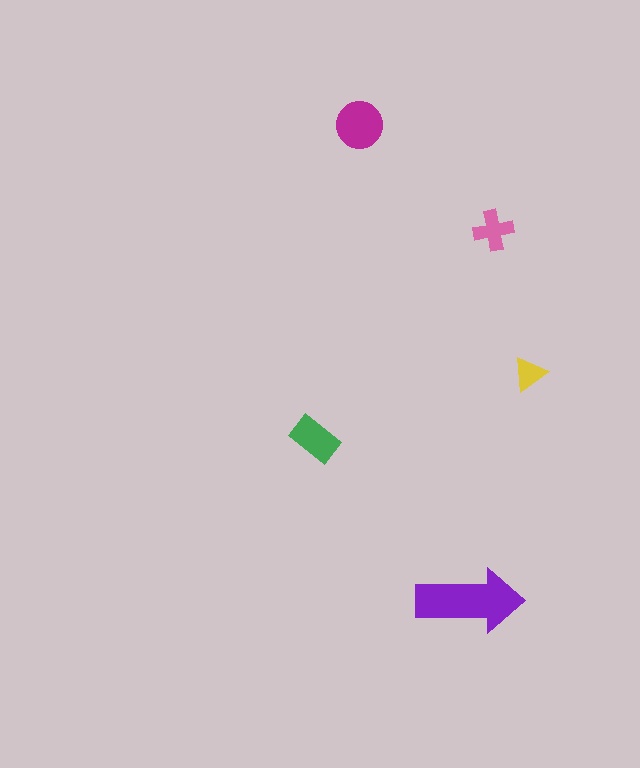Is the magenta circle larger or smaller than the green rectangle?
Larger.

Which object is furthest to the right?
The yellow triangle is rightmost.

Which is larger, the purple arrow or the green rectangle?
The purple arrow.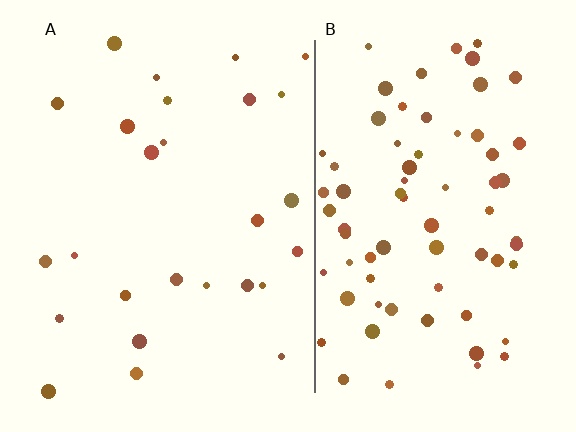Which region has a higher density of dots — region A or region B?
B (the right).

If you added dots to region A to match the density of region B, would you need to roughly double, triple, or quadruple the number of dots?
Approximately triple.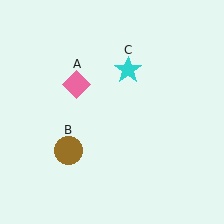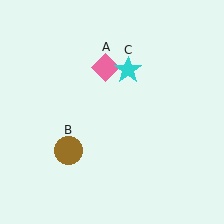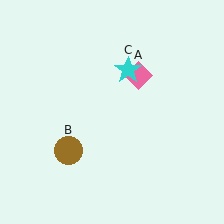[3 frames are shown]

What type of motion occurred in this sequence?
The pink diamond (object A) rotated clockwise around the center of the scene.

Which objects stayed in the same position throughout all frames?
Brown circle (object B) and cyan star (object C) remained stationary.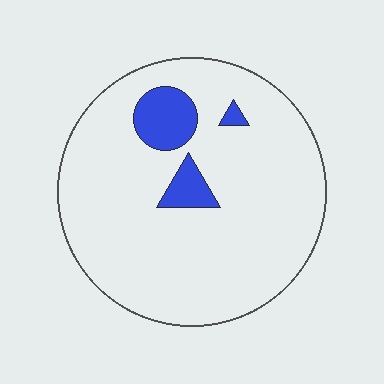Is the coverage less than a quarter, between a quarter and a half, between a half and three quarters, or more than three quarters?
Less than a quarter.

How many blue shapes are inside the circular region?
3.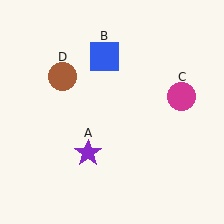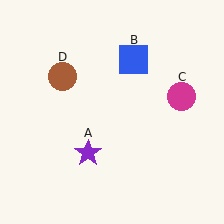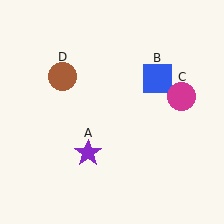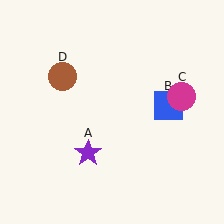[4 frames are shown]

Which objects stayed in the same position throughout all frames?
Purple star (object A) and magenta circle (object C) and brown circle (object D) remained stationary.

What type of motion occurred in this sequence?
The blue square (object B) rotated clockwise around the center of the scene.